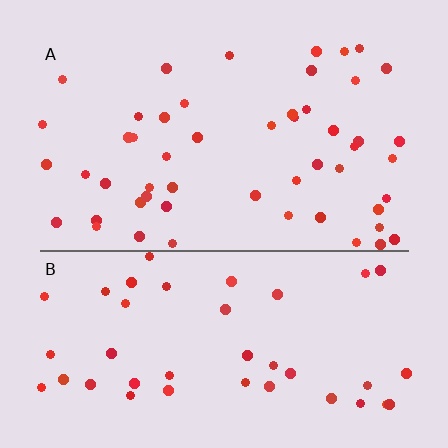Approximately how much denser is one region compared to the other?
Approximately 1.2× — region A over region B.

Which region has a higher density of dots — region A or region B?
A (the top).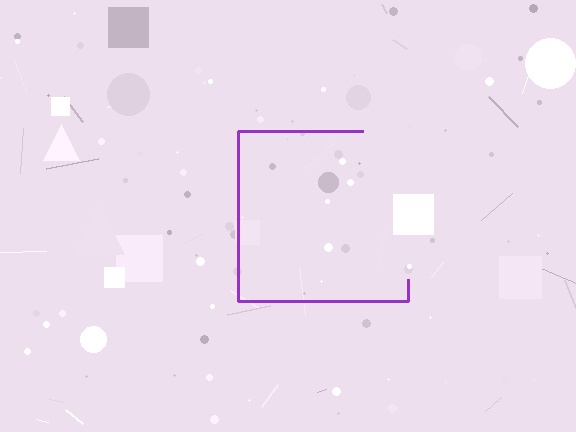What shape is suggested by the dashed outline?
The dashed outline suggests a square.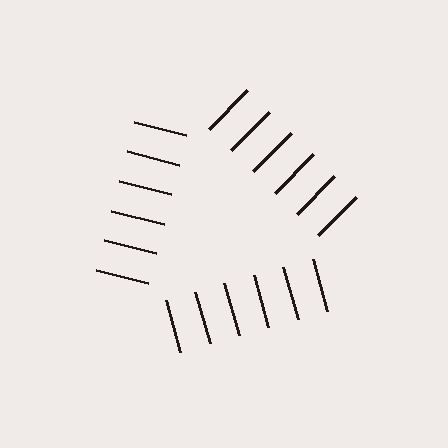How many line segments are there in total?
18 — 6 along each of the 3 edges.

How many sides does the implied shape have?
3 sides — the line-ends trace a triangle.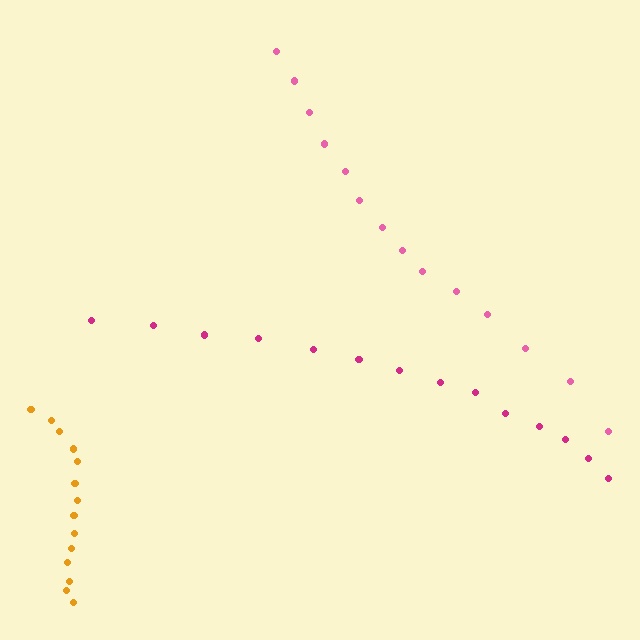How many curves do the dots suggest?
There are 3 distinct paths.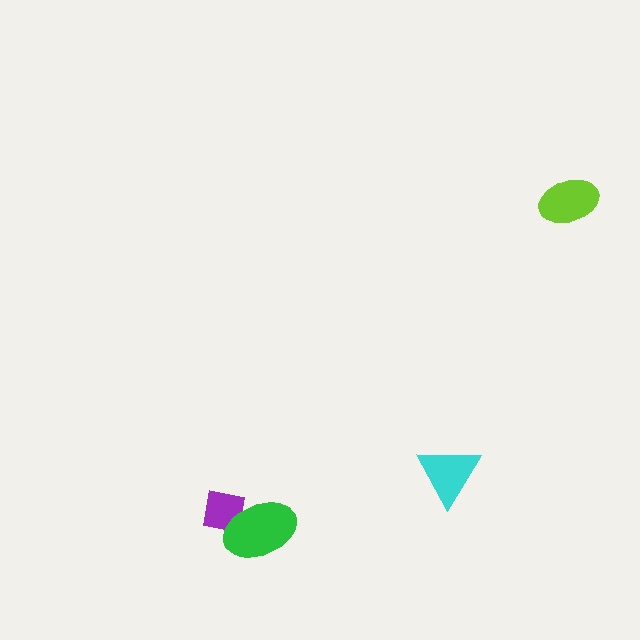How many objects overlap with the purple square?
1 object overlaps with the purple square.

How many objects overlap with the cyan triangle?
0 objects overlap with the cyan triangle.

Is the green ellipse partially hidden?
No, no other shape covers it.